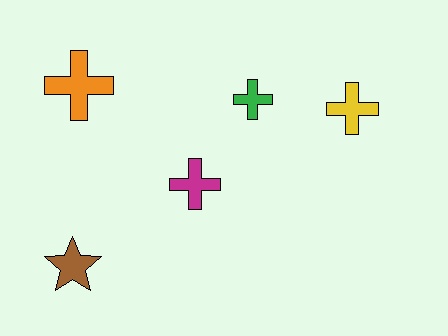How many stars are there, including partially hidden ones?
There is 1 star.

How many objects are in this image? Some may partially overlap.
There are 5 objects.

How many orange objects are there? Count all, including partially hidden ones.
There is 1 orange object.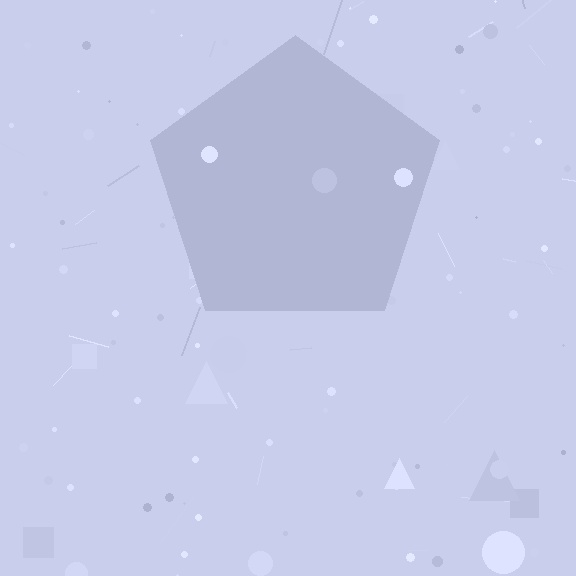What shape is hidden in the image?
A pentagon is hidden in the image.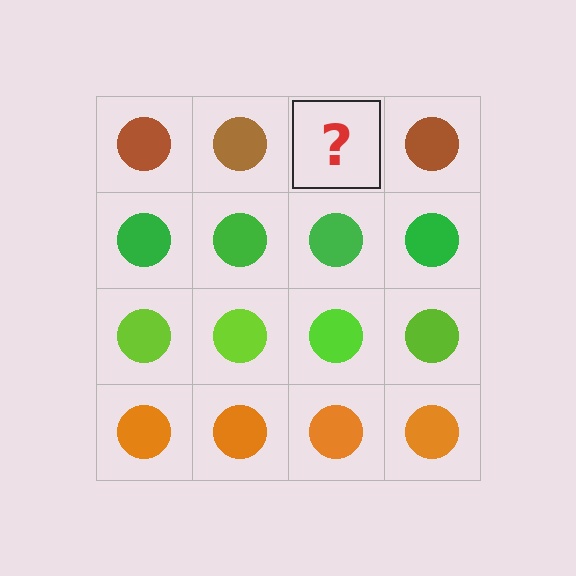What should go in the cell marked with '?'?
The missing cell should contain a brown circle.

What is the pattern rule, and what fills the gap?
The rule is that each row has a consistent color. The gap should be filled with a brown circle.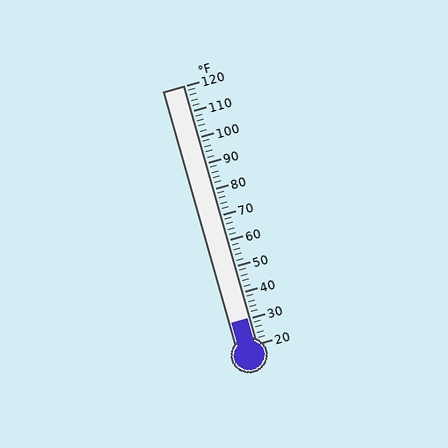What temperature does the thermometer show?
The thermometer shows approximately 30°F.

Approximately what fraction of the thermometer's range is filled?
The thermometer is filled to approximately 10% of its range.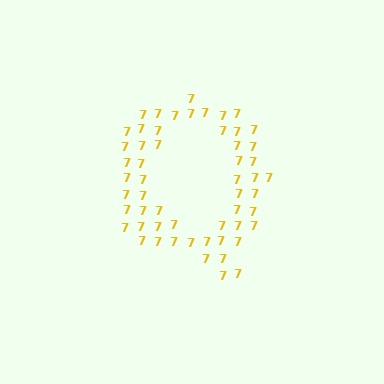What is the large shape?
The large shape is the letter Q.